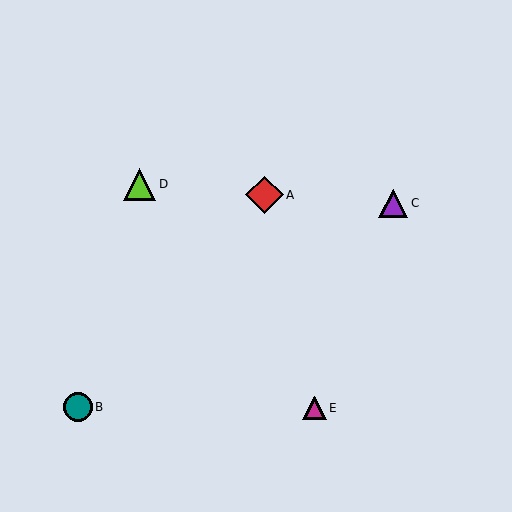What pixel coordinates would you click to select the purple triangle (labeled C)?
Click at (393, 203) to select the purple triangle C.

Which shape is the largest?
The red diamond (labeled A) is the largest.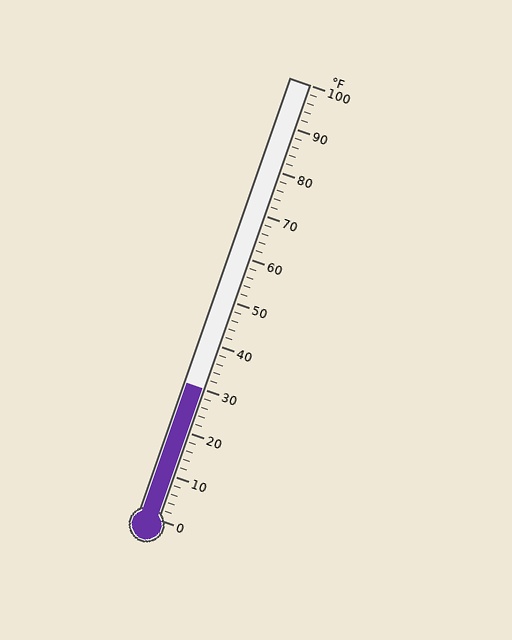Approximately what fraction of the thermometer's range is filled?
The thermometer is filled to approximately 30% of its range.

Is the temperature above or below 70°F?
The temperature is below 70°F.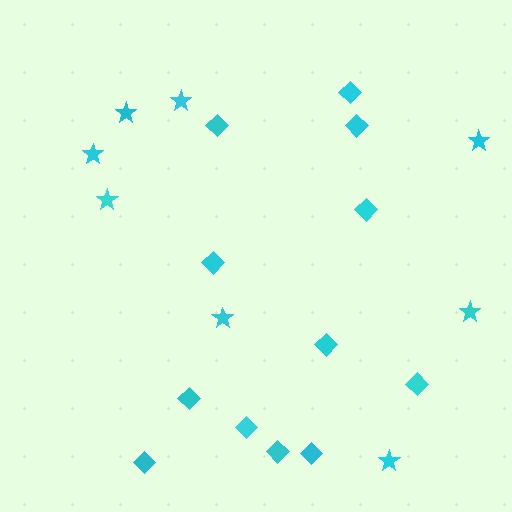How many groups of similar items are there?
There are 2 groups: one group of stars (8) and one group of diamonds (12).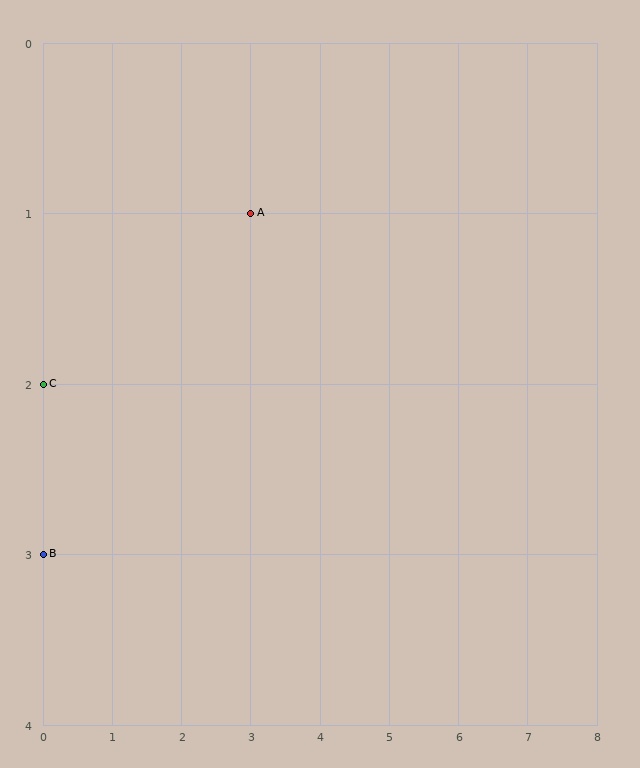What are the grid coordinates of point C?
Point C is at grid coordinates (0, 2).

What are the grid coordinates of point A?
Point A is at grid coordinates (3, 1).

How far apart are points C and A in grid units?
Points C and A are 3 columns and 1 row apart (about 3.2 grid units diagonally).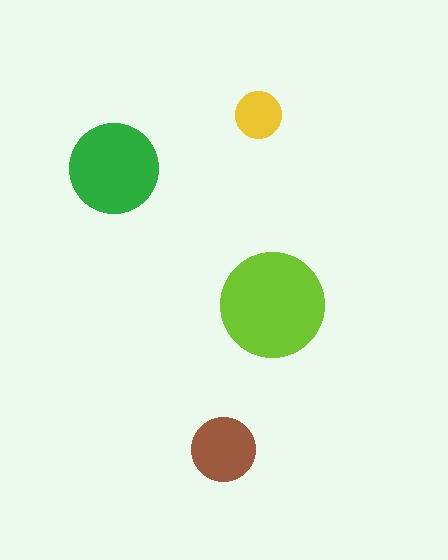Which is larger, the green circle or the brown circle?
The green one.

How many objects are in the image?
There are 4 objects in the image.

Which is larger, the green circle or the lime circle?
The lime one.